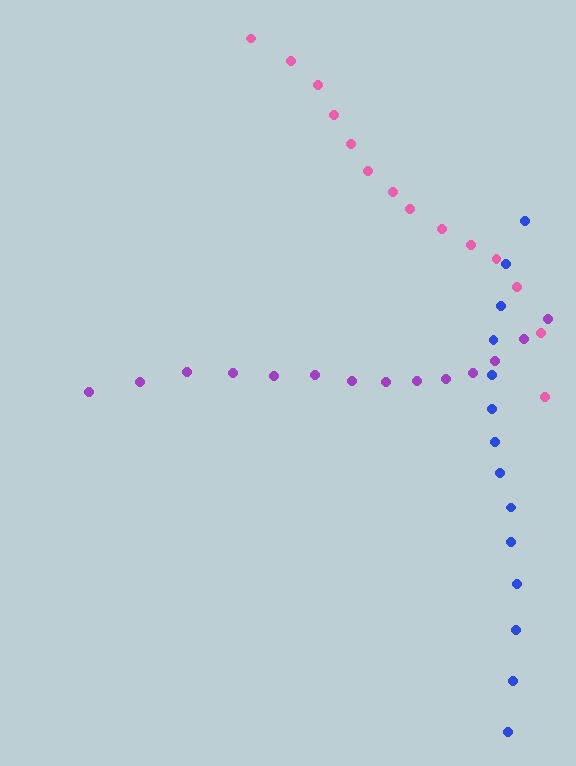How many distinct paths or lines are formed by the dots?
There are 3 distinct paths.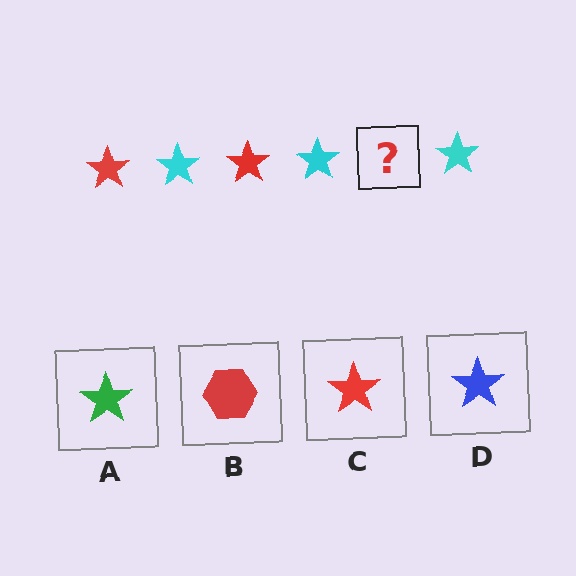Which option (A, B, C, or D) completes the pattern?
C.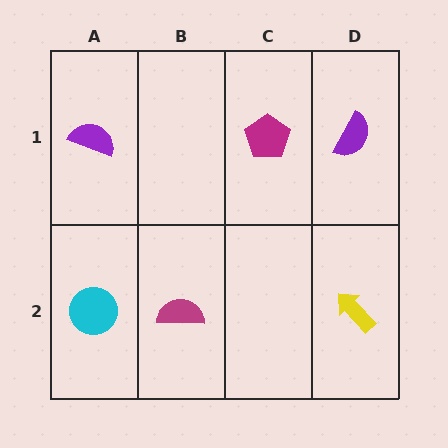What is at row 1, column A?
A purple semicircle.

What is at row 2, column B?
A magenta semicircle.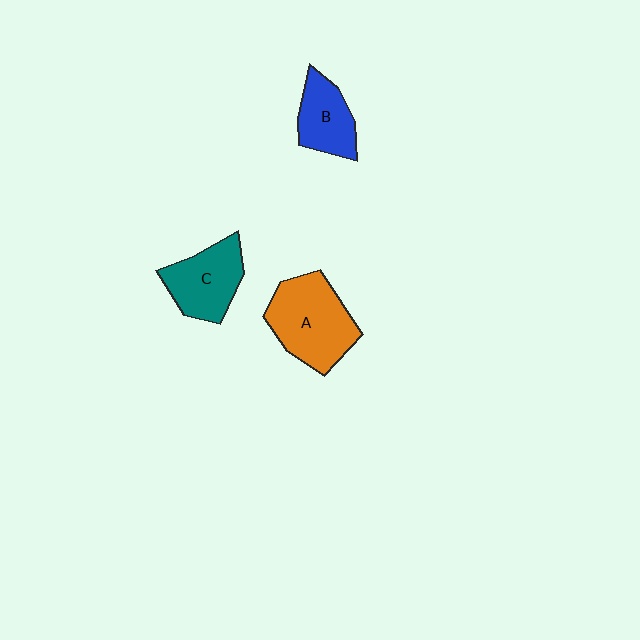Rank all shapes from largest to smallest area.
From largest to smallest: A (orange), C (teal), B (blue).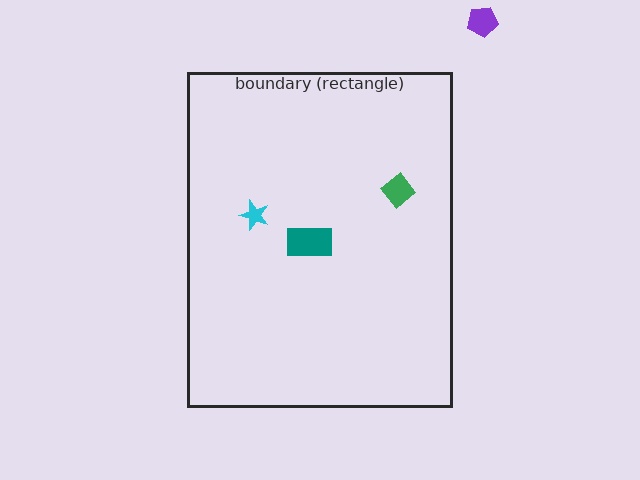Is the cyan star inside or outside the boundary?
Inside.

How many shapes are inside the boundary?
3 inside, 1 outside.